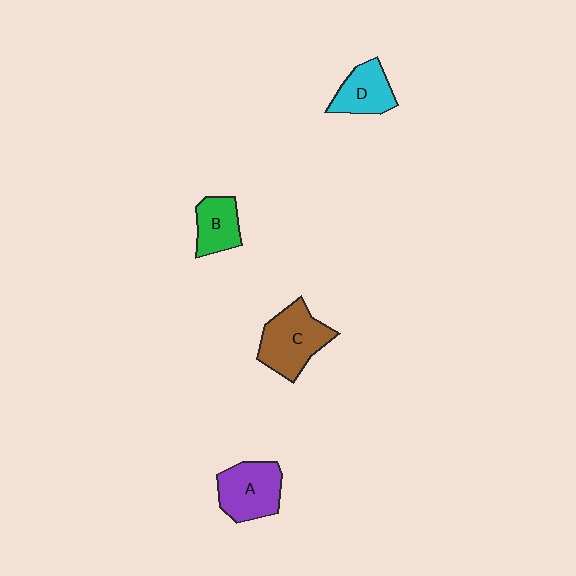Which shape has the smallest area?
Shape B (green).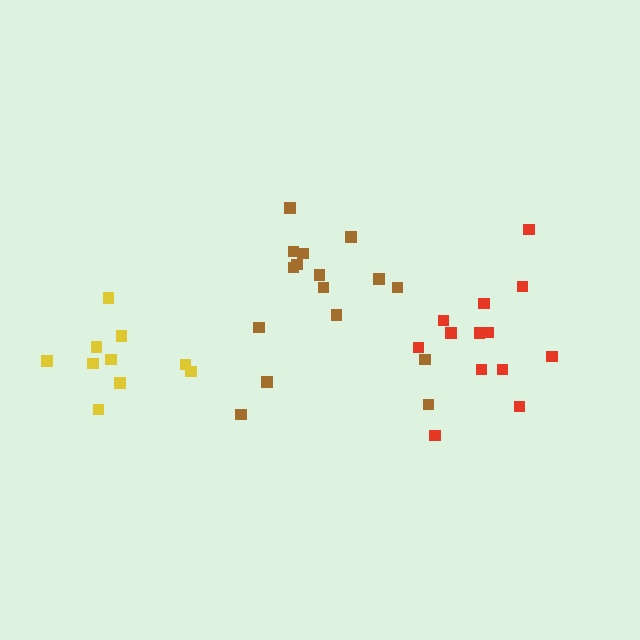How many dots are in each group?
Group 1: 16 dots, Group 2: 10 dots, Group 3: 13 dots (39 total).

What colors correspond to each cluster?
The clusters are colored: brown, yellow, red.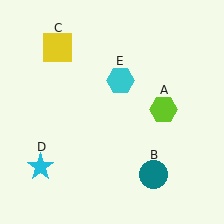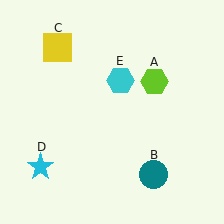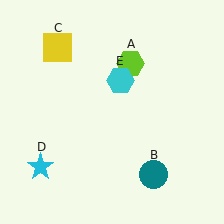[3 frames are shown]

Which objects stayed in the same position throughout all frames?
Teal circle (object B) and yellow square (object C) and cyan star (object D) and cyan hexagon (object E) remained stationary.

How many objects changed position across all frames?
1 object changed position: lime hexagon (object A).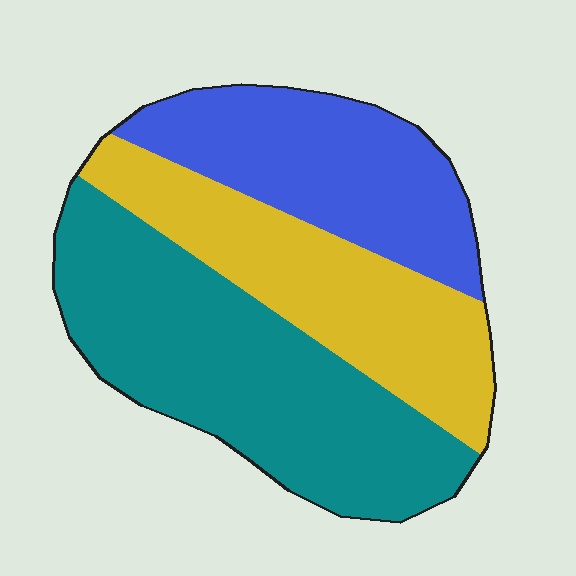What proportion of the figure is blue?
Blue covers 27% of the figure.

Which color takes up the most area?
Teal, at roughly 45%.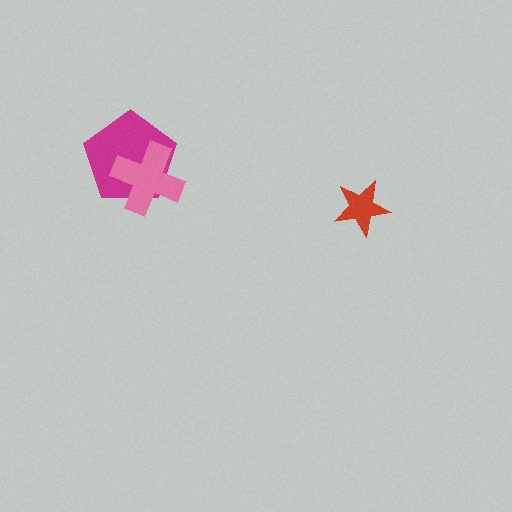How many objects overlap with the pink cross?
1 object overlaps with the pink cross.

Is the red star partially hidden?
No, no other shape covers it.